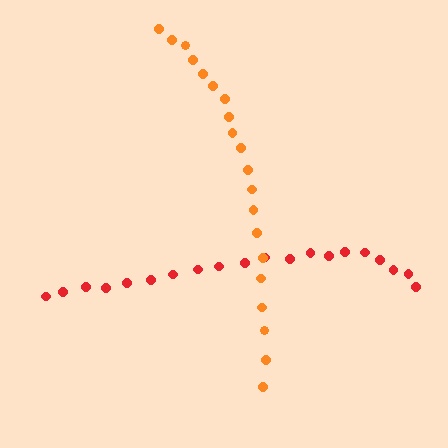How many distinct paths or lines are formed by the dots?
There are 2 distinct paths.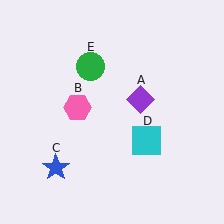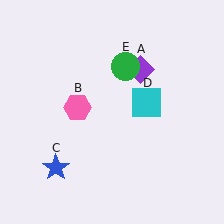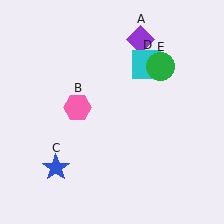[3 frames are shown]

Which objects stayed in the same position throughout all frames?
Pink hexagon (object B) and blue star (object C) remained stationary.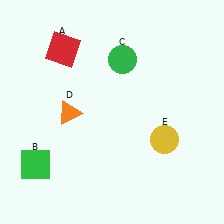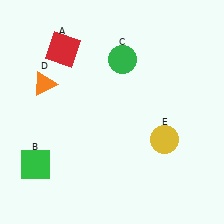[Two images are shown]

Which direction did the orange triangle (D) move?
The orange triangle (D) moved up.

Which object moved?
The orange triangle (D) moved up.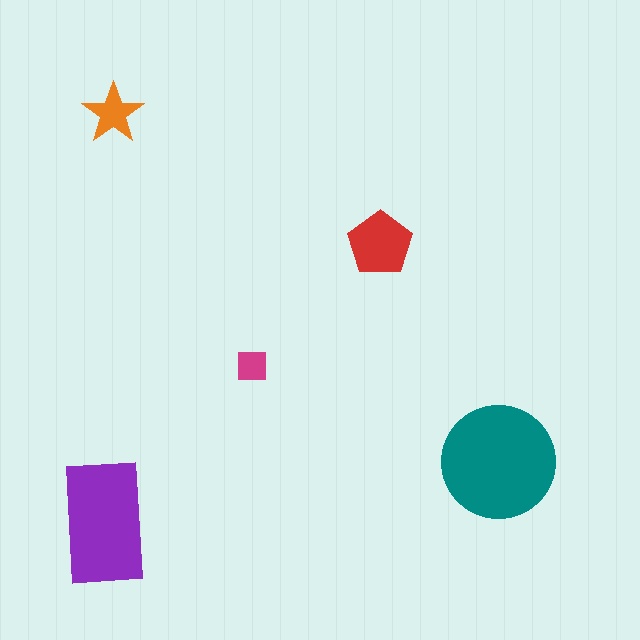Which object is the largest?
The teal circle.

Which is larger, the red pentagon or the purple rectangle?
The purple rectangle.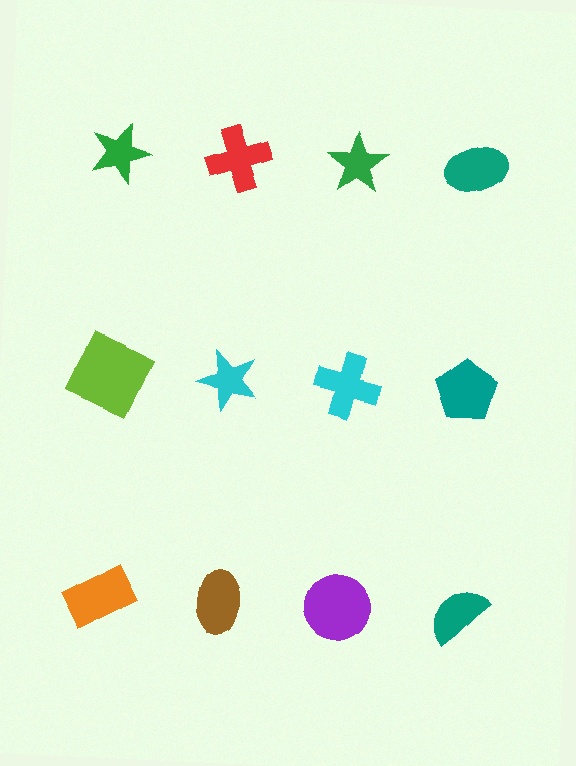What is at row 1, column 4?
A teal ellipse.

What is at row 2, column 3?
A cyan cross.